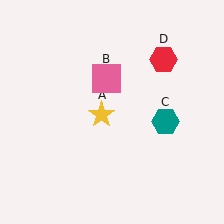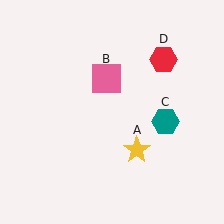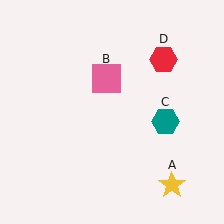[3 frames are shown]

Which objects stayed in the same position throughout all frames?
Pink square (object B) and teal hexagon (object C) and red hexagon (object D) remained stationary.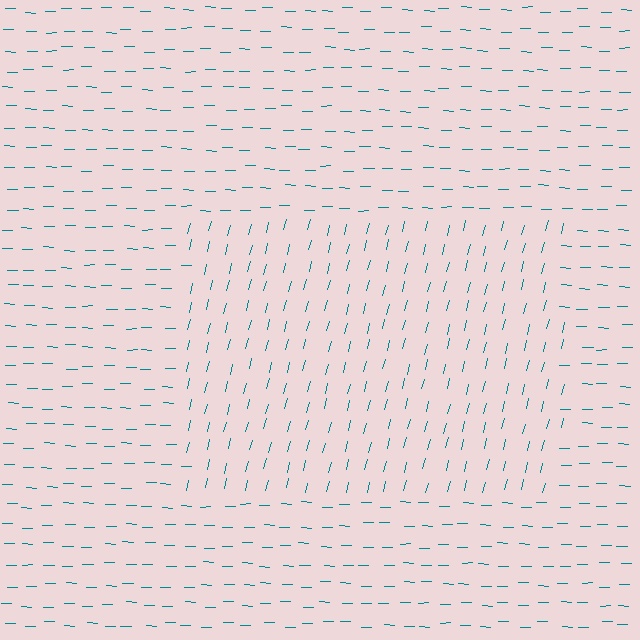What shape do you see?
I see a rectangle.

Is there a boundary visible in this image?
Yes, there is a texture boundary formed by a change in line orientation.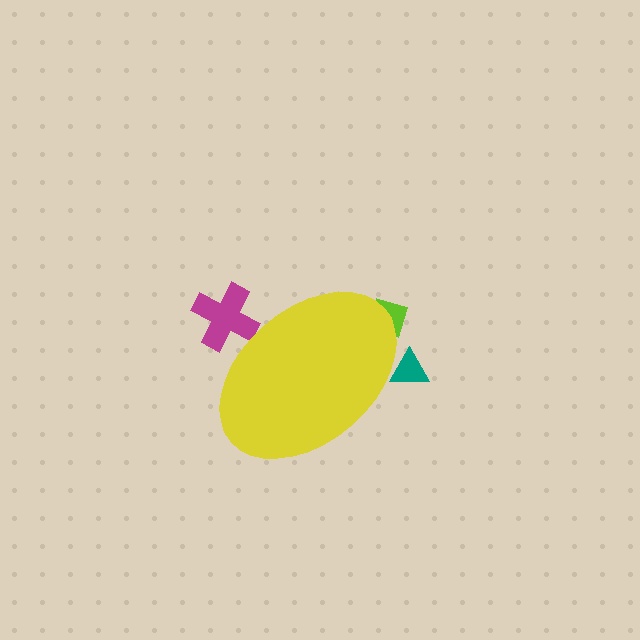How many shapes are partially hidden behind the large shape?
3 shapes are partially hidden.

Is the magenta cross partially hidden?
Yes, the magenta cross is partially hidden behind the yellow ellipse.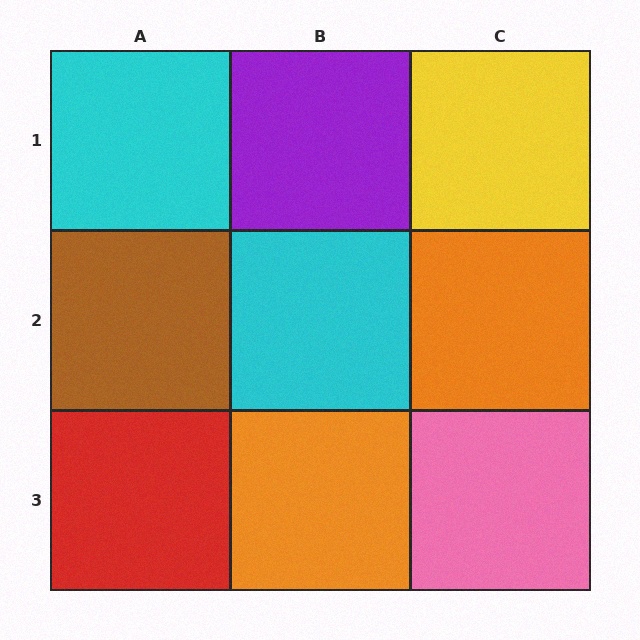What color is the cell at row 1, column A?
Cyan.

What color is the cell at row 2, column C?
Orange.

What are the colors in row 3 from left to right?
Red, orange, pink.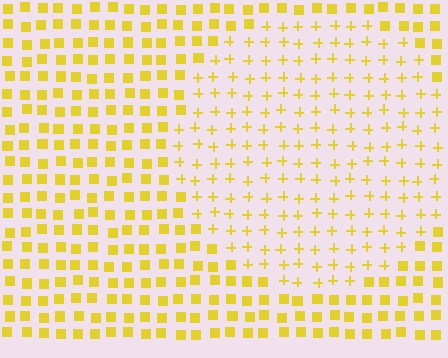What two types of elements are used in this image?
The image uses plus signs inside the circle region and squares outside it.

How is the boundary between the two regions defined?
The boundary is defined by a change in element shape: plus signs inside vs. squares outside. All elements share the same color and spacing.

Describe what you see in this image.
The image is filled with small yellow elements arranged in a uniform grid. A circle-shaped region contains plus signs, while the surrounding area contains squares. The boundary is defined purely by the change in element shape.